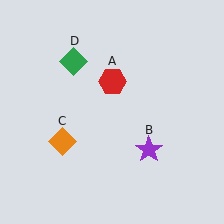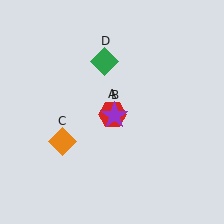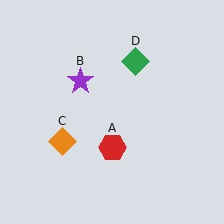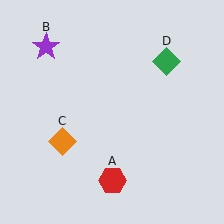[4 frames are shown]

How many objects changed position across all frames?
3 objects changed position: red hexagon (object A), purple star (object B), green diamond (object D).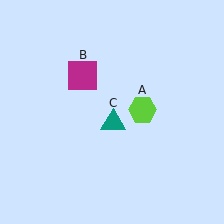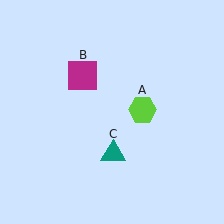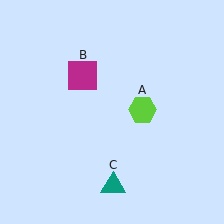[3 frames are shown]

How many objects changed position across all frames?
1 object changed position: teal triangle (object C).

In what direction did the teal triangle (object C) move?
The teal triangle (object C) moved down.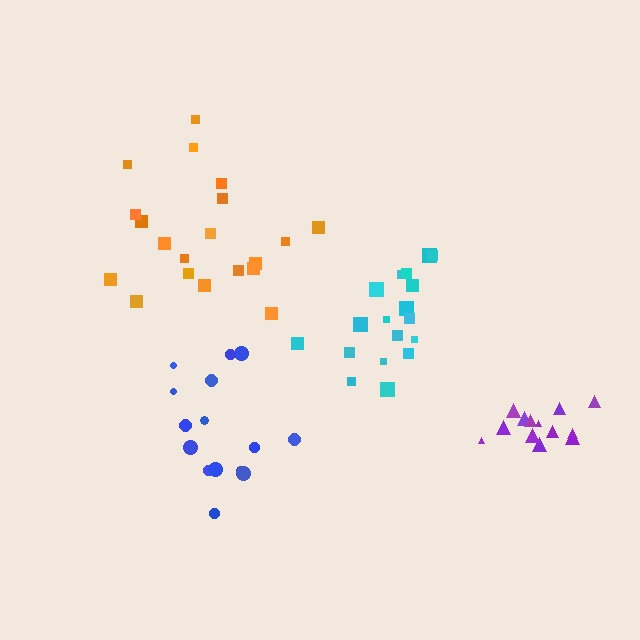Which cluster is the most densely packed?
Purple.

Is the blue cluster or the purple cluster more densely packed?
Purple.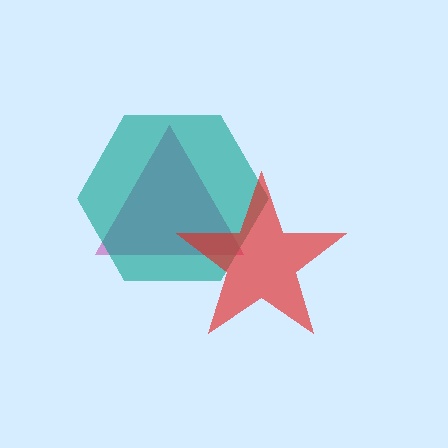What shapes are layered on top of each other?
The layered shapes are: a magenta triangle, a teal hexagon, a red star.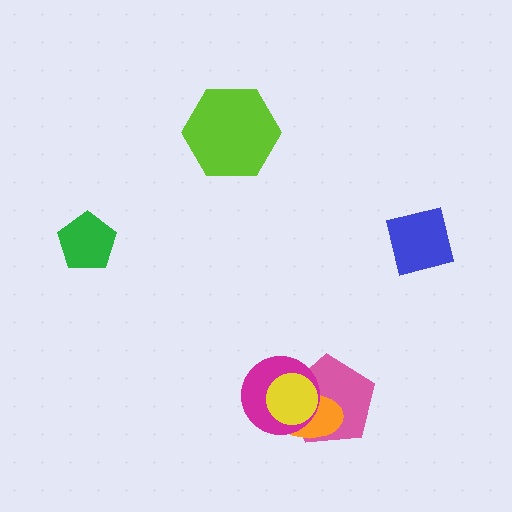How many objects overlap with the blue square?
0 objects overlap with the blue square.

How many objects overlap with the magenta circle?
3 objects overlap with the magenta circle.